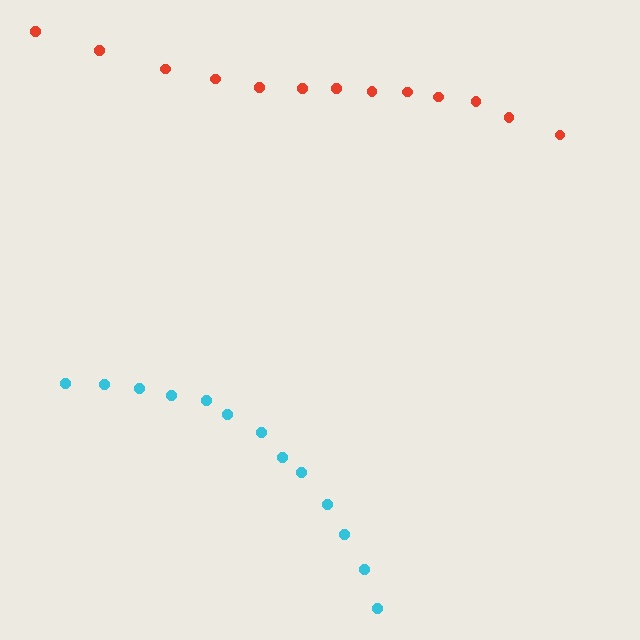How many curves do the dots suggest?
There are 2 distinct paths.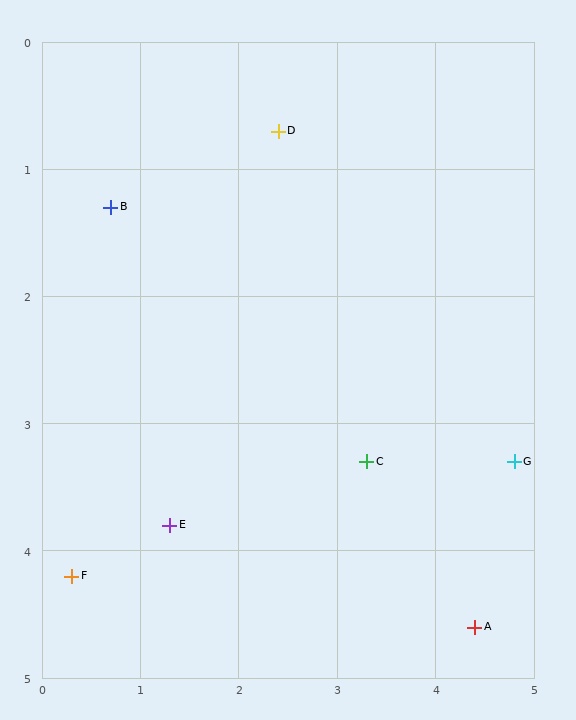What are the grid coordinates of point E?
Point E is at approximately (1.3, 3.8).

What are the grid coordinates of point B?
Point B is at approximately (0.7, 1.3).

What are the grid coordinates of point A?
Point A is at approximately (4.4, 4.6).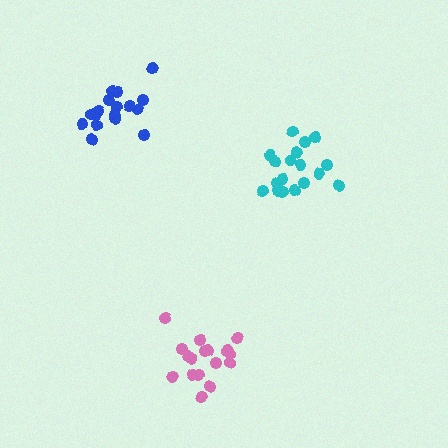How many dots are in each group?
Group 1: 18 dots, Group 2: 17 dots, Group 3: 18 dots (53 total).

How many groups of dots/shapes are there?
There are 3 groups.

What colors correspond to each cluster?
The clusters are colored: cyan, blue, pink.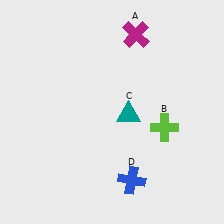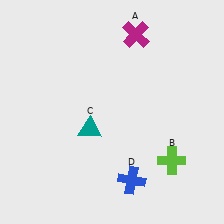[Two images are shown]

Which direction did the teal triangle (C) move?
The teal triangle (C) moved left.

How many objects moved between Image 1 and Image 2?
2 objects moved between the two images.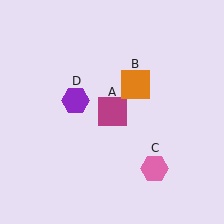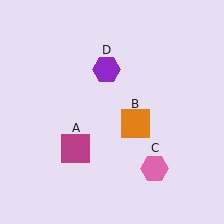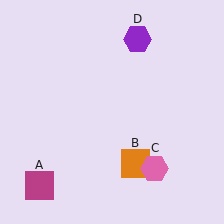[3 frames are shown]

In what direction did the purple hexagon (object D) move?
The purple hexagon (object D) moved up and to the right.